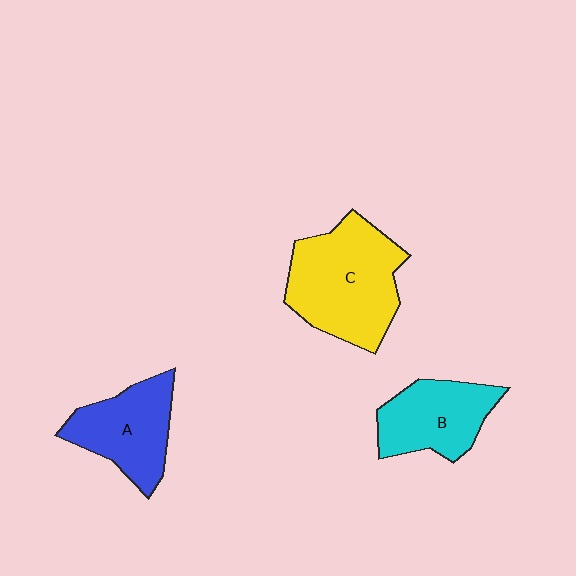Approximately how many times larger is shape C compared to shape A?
Approximately 1.5 times.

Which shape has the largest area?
Shape C (yellow).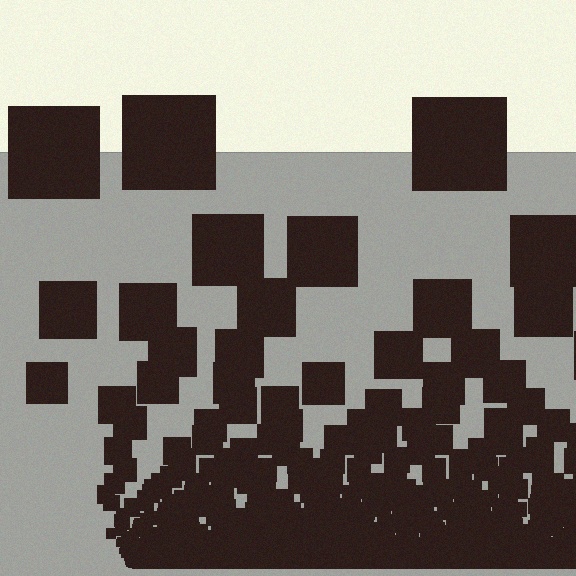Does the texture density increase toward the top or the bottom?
Density increases toward the bottom.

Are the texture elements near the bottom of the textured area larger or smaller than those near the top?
Smaller. The gradient is inverted — elements near the bottom are smaller and denser.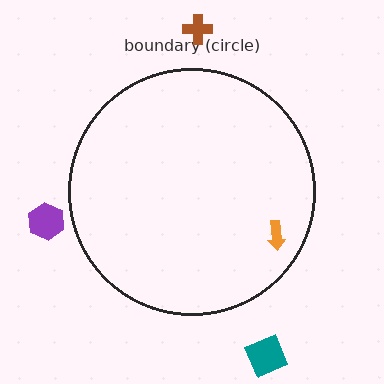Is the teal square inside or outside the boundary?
Outside.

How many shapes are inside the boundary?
1 inside, 3 outside.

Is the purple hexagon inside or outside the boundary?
Outside.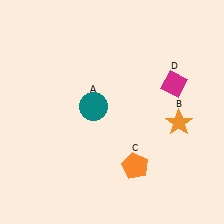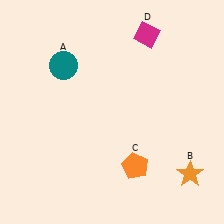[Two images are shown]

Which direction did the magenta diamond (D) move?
The magenta diamond (D) moved up.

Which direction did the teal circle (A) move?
The teal circle (A) moved up.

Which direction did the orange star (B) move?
The orange star (B) moved down.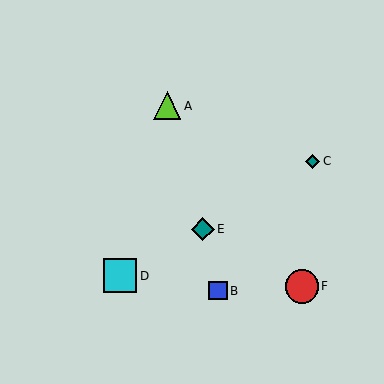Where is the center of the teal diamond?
The center of the teal diamond is at (313, 161).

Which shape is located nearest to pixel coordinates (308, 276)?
The red circle (labeled F) at (302, 286) is nearest to that location.